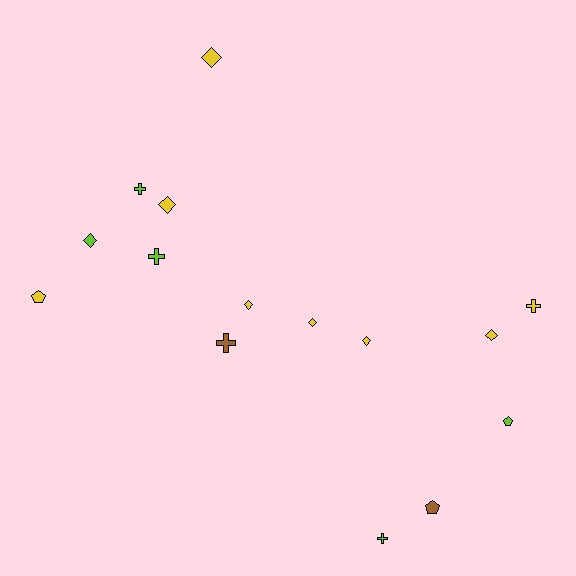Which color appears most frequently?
Yellow, with 8 objects.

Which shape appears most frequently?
Diamond, with 7 objects.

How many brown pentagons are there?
There is 1 brown pentagon.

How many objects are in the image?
There are 15 objects.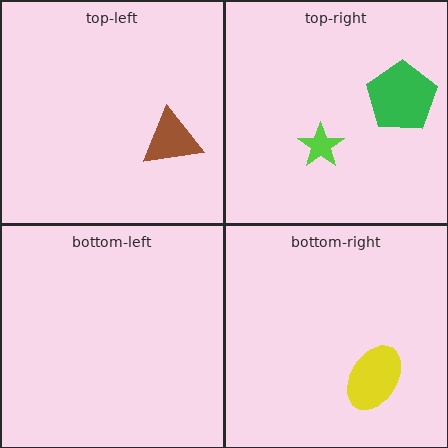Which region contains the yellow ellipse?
The bottom-right region.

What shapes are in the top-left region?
The brown triangle.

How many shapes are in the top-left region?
1.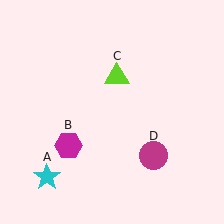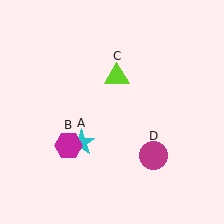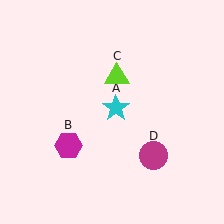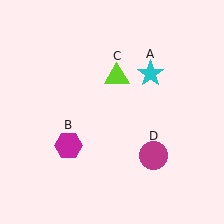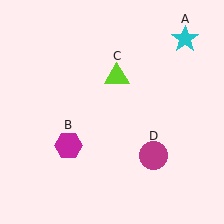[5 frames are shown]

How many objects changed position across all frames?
1 object changed position: cyan star (object A).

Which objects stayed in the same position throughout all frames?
Magenta hexagon (object B) and lime triangle (object C) and magenta circle (object D) remained stationary.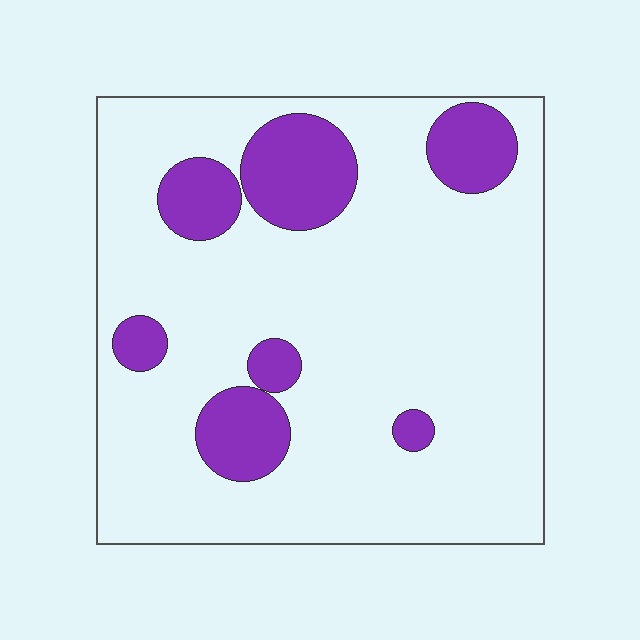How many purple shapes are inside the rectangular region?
7.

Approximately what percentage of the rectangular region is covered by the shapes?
Approximately 20%.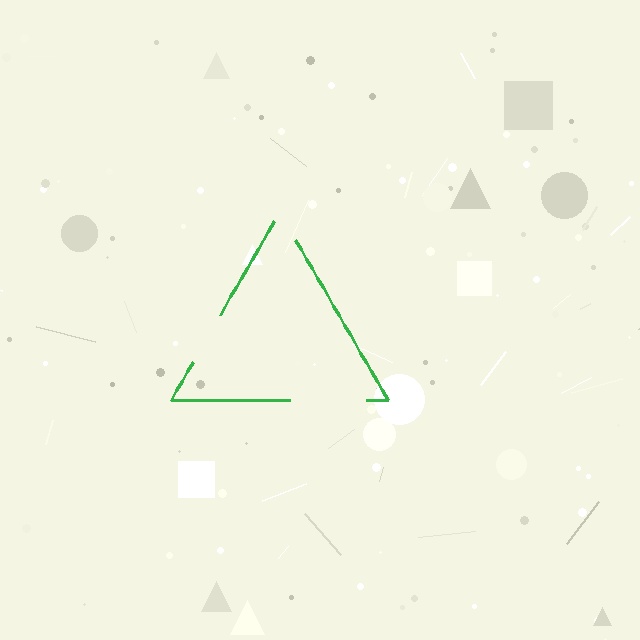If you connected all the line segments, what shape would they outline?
They would outline a triangle.